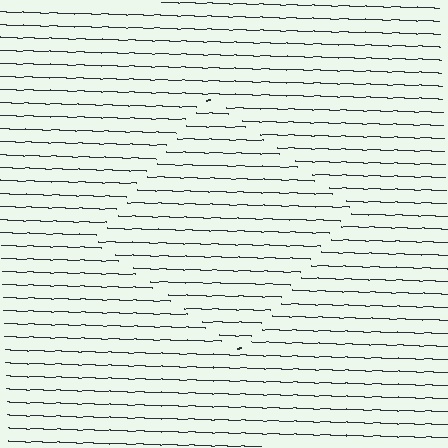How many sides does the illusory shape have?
4 sides — the line-ends trace a square.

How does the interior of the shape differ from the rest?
The interior of the shape contains the same grating, shifted by half a period — the contour is defined by the phase discontinuity where line-ends from the inner and outer gratings abut.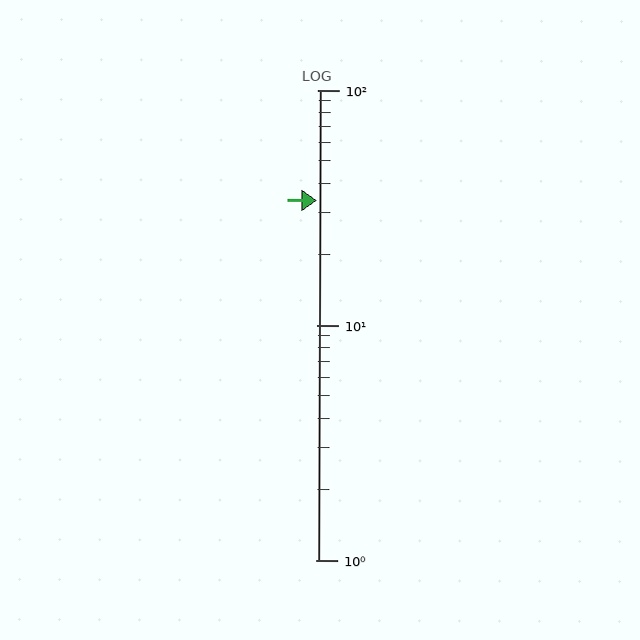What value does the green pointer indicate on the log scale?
The pointer indicates approximately 34.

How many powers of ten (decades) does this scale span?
The scale spans 2 decades, from 1 to 100.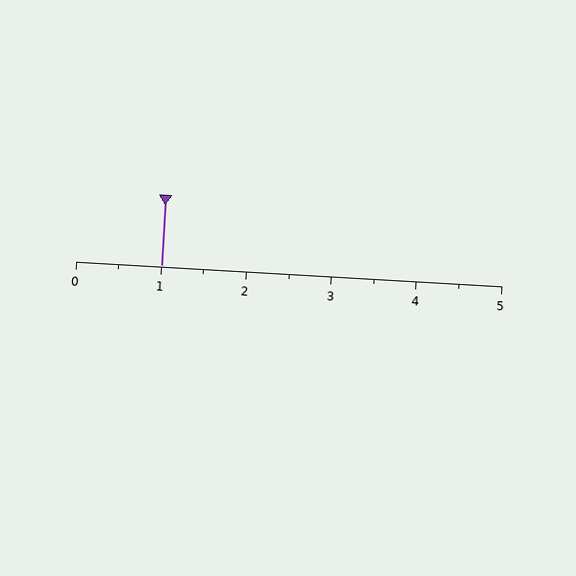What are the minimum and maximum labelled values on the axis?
The axis runs from 0 to 5.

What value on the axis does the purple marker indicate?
The marker indicates approximately 1.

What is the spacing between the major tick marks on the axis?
The major ticks are spaced 1 apart.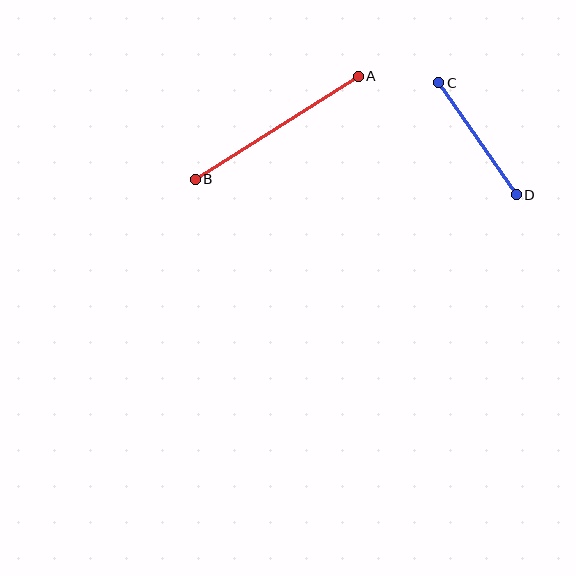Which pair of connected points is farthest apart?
Points A and B are farthest apart.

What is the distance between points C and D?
The distance is approximately 136 pixels.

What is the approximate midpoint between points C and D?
The midpoint is at approximately (477, 139) pixels.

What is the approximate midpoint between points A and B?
The midpoint is at approximately (277, 128) pixels.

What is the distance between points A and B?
The distance is approximately 193 pixels.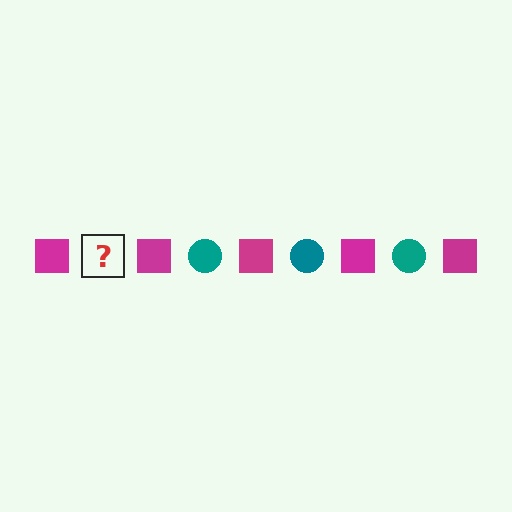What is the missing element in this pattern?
The missing element is a teal circle.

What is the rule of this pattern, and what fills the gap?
The rule is that the pattern alternates between magenta square and teal circle. The gap should be filled with a teal circle.